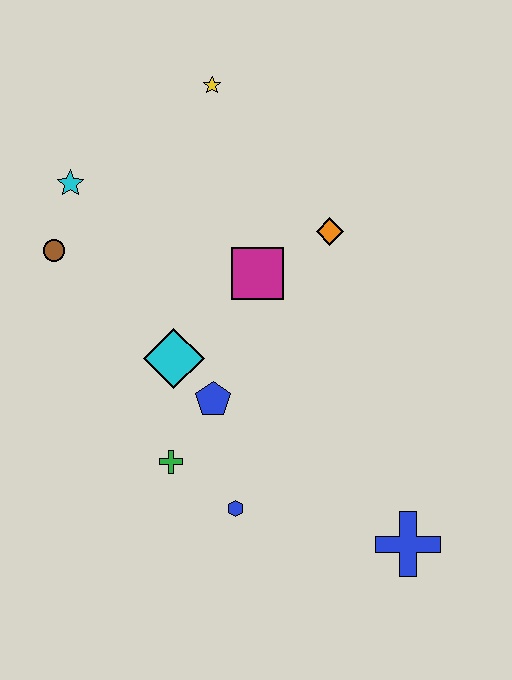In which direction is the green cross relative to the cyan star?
The green cross is below the cyan star.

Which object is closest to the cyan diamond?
The blue pentagon is closest to the cyan diamond.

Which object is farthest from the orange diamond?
The blue cross is farthest from the orange diamond.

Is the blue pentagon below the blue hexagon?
No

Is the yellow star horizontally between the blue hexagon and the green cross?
Yes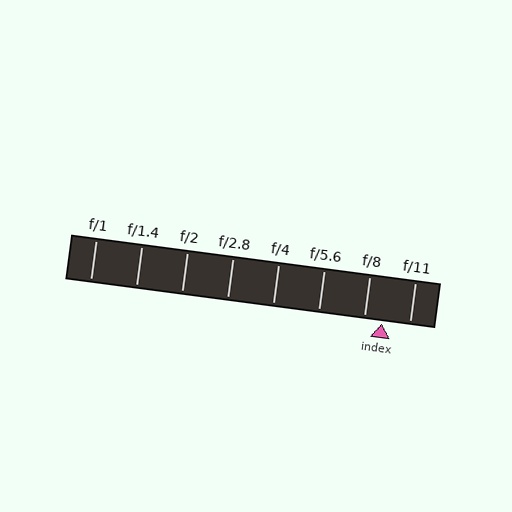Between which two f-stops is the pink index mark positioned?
The index mark is between f/8 and f/11.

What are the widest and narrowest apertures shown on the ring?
The widest aperture shown is f/1 and the narrowest is f/11.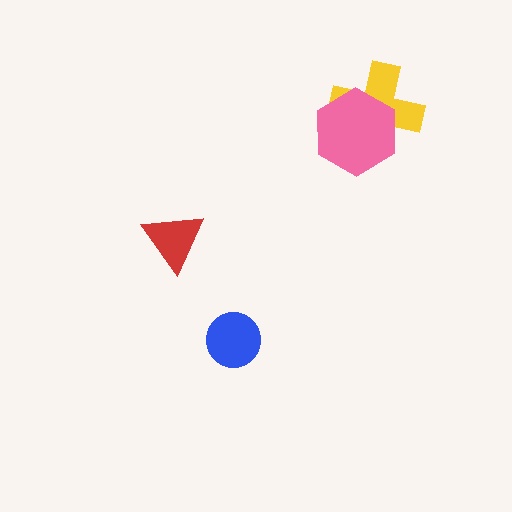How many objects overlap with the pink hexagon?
1 object overlaps with the pink hexagon.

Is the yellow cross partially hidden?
Yes, it is partially covered by another shape.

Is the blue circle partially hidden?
No, no other shape covers it.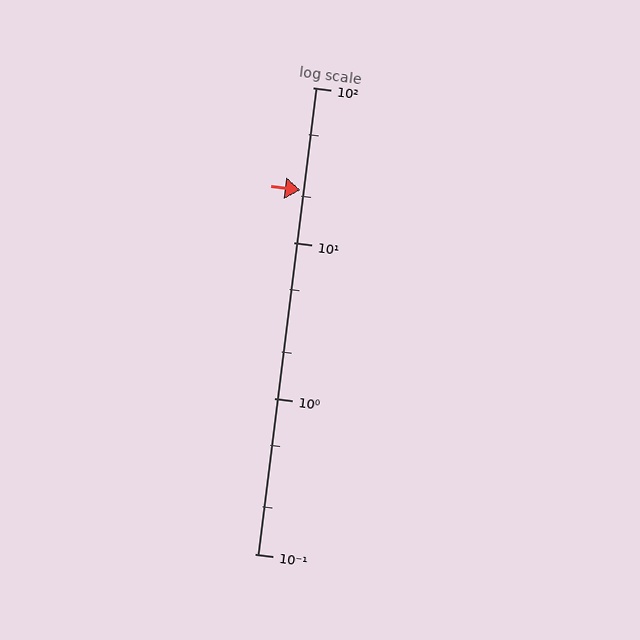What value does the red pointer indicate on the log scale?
The pointer indicates approximately 22.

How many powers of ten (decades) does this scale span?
The scale spans 3 decades, from 0.1 to 100.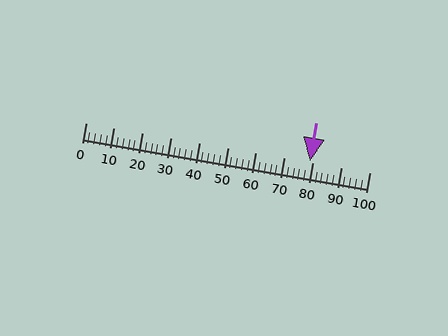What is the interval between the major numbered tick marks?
The major tick marks are spaced 10 units apart.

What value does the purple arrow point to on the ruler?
The purple arrow points to approximately 79.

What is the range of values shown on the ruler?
The ruler shows values from 0 to 100.